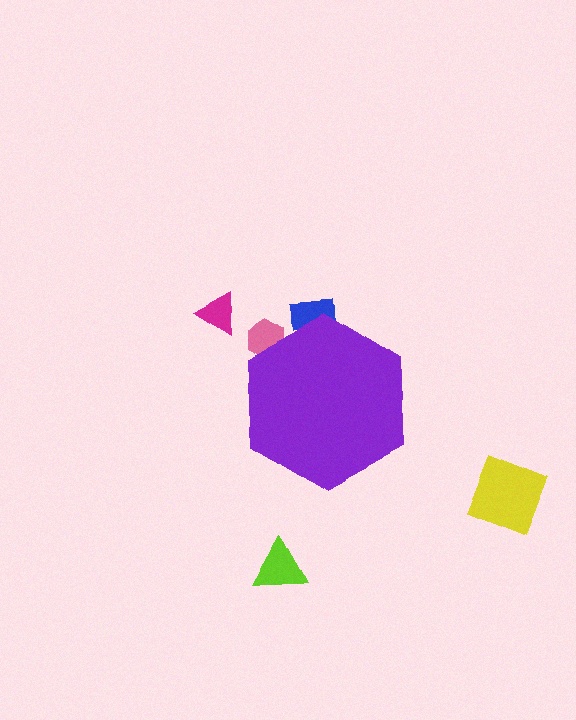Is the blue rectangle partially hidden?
Yes, the blue rectangle is partially hidden behind the purple hexagon.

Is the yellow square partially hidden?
No, the yellow square is fully visible.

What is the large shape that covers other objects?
A purple hexagon.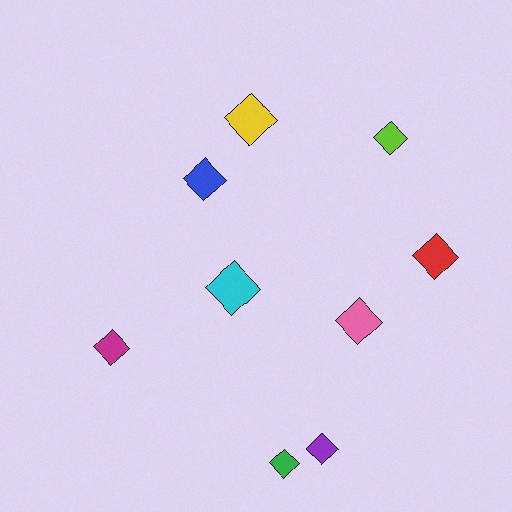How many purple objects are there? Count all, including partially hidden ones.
There is 1 purple object.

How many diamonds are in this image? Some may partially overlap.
There are 9 diamonds.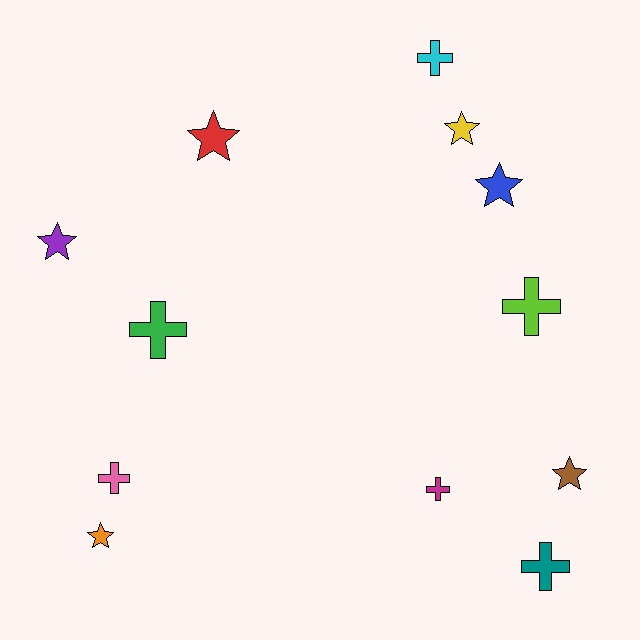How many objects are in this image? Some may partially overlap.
There are 12 objects.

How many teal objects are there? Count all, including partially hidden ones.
There is 1 teal object.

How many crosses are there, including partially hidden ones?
There are 6 crosses.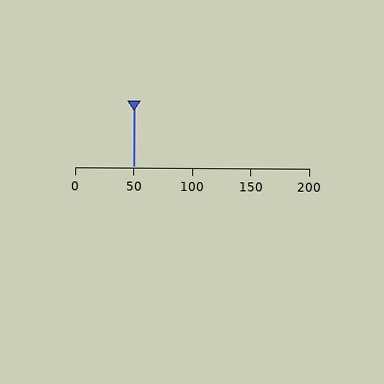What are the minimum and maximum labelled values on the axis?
The axis runs from 0 to 200.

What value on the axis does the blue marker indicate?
The marker indicates approximately 50.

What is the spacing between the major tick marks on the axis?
The major ticks are spaced 50 apart.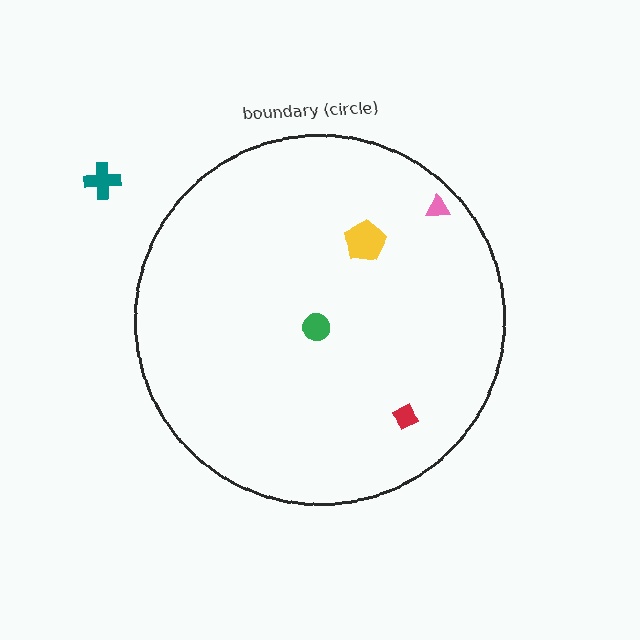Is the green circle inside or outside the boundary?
Inside.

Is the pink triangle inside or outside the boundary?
Inside.